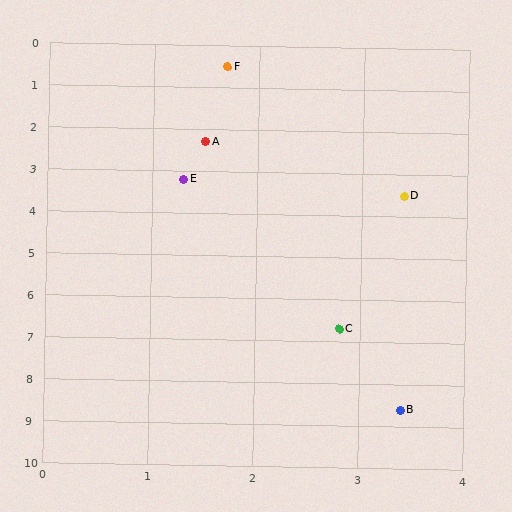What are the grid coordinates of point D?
Point D is at approximately (3.4, 3.5).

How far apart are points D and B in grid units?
Points D and B are about 5.1 grid units apart.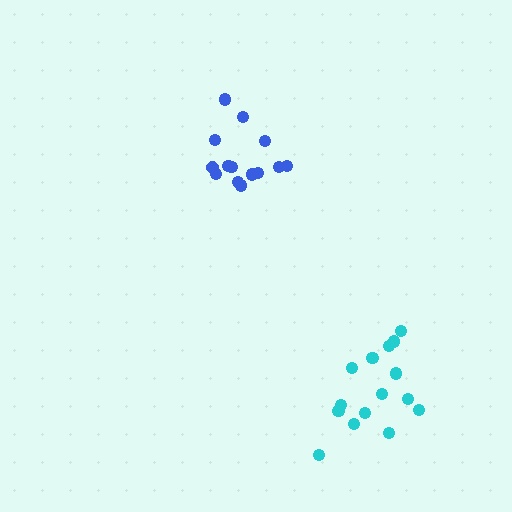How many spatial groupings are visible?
There are 2 spatial groupings.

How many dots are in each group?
Group 1: 14 dots, Group 2: 15 dots (29 total).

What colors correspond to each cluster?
The clusters are colored: blue, cyan.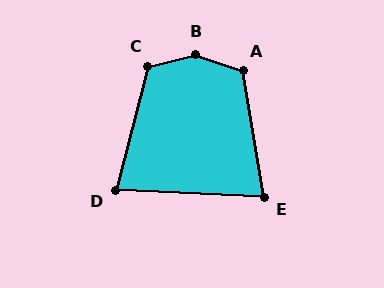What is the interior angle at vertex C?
Approximately 118 degrees (obtuse).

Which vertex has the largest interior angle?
B, at approximately 148 degrees.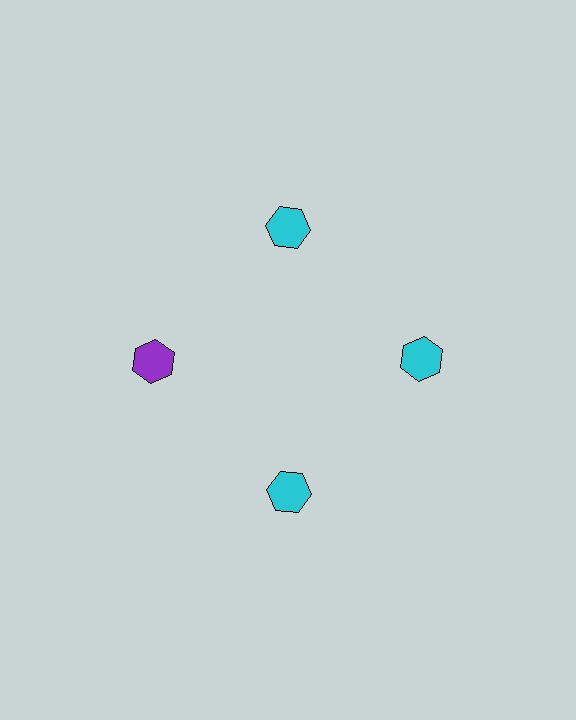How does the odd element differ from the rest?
It has a different color: purple instead of cyan.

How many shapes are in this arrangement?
There are 4 shapes arranged in a ring pattern.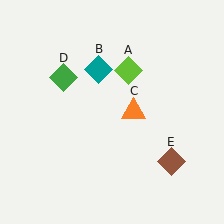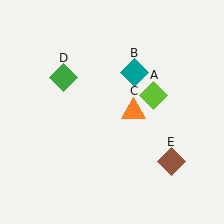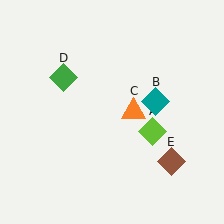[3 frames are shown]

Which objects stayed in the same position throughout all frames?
Orange triangle (object C) and green diamond (object D) and brown diamond (object E) remained stationary.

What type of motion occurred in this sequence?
The lime diamond (object A), teal diamond (object B) rotated clockwise around the center of the scene.